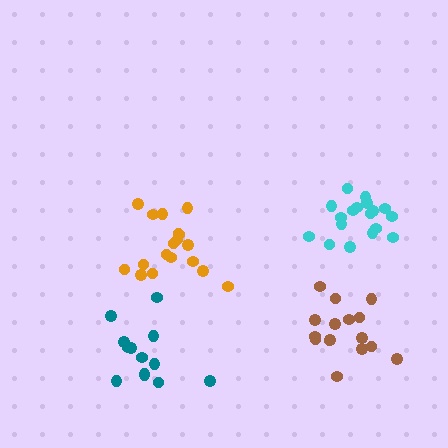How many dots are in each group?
Group 1: 18 dots, Group 2: 16 dots, Group 3: 13 dots, Group 4: 18 dots (65 total).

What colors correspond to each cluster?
The clusters are colored: orange, brown, teal, cyan.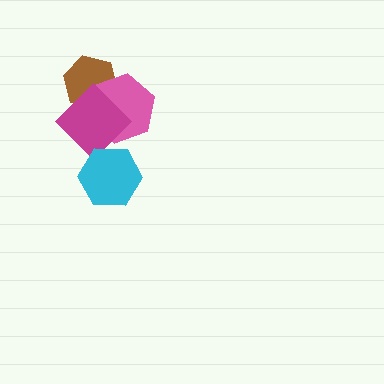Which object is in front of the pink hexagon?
The magenta diamond is in front of the pink hexagon.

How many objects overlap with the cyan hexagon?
1 object overlaps with the cyan hexagon.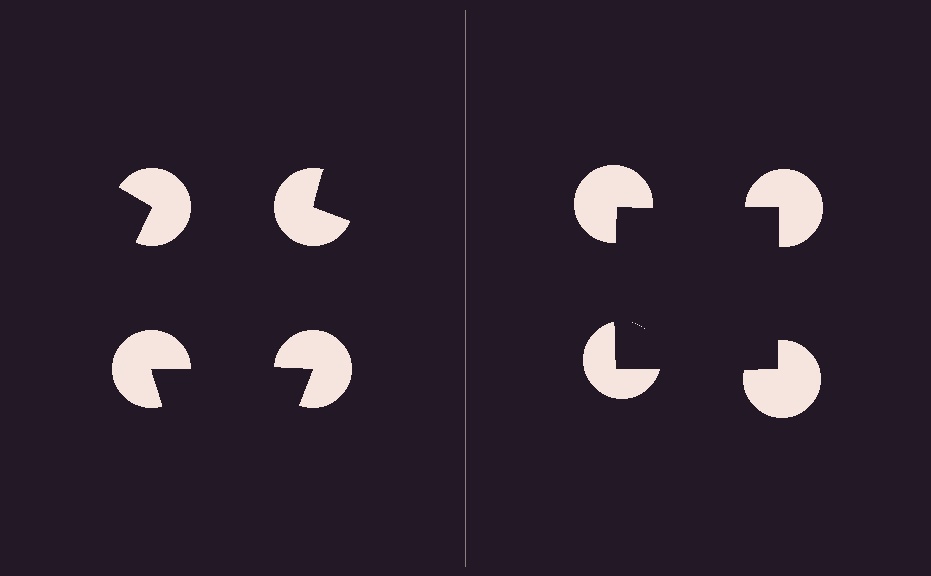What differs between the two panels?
The pac-man discs are positioned identically on both sides; only the wedge orientations differ. On the right they align to a square; on the left they are misaligned.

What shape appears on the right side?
An illusory square.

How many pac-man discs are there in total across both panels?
8 — 4 on each side.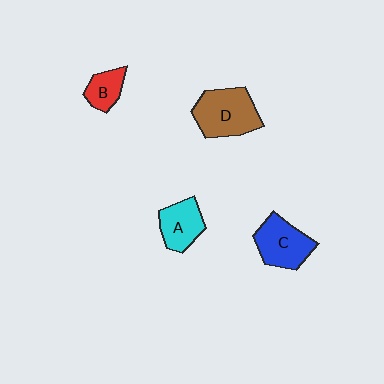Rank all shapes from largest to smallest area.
From largest to smallest: D (brown), C (blue), A (cyan), B (red).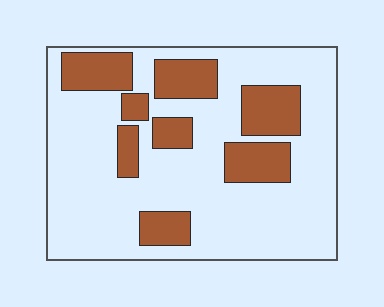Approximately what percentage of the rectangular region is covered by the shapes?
Approximately 25%.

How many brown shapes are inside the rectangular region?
8.